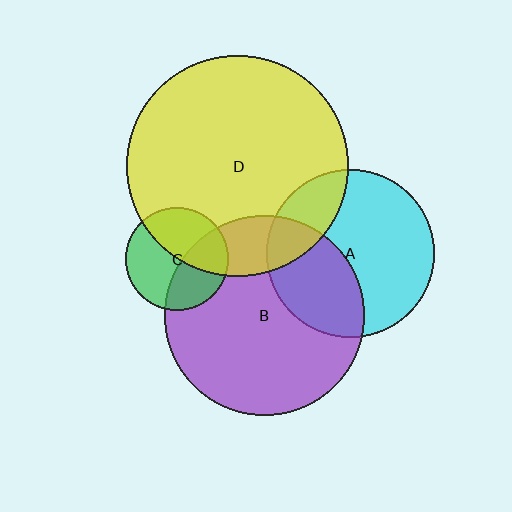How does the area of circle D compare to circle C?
Approximately 4.6 times.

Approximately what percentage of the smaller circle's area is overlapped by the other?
Approximately 40%.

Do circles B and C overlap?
Yes.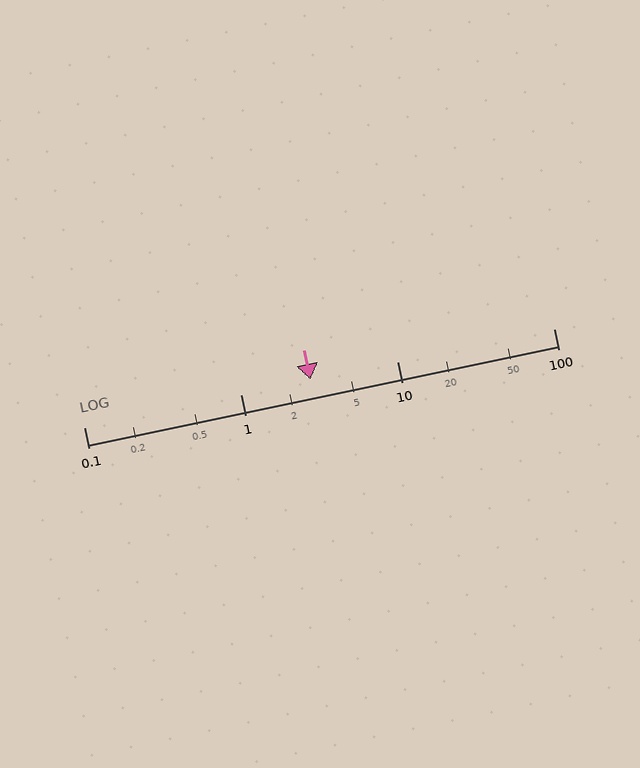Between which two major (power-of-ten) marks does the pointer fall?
The pointer is between 1 and 10.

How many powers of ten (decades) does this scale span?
The scale spans 3 decades, from 0.1 to 100.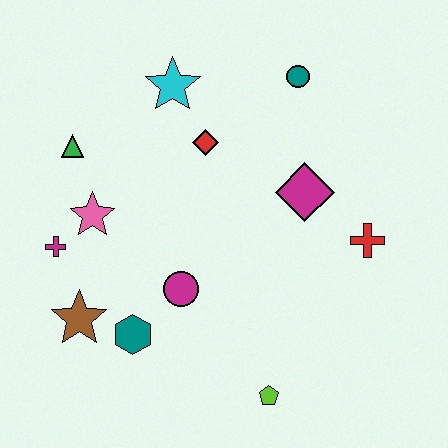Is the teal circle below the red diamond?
No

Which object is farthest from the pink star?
The red cross is farthest from the pink star.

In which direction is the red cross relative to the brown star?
The red cross is to the right of the brown star.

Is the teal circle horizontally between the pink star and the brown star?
No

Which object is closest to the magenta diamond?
The red cross is closest to the magenta diamond.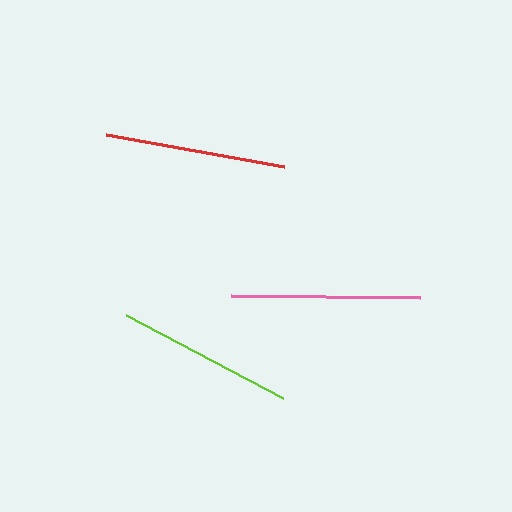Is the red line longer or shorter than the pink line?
The pink line is longer than the red line.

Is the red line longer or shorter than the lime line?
The red line is longer than the lime line.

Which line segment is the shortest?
The lime line is the shortest at approximately 177 pixels.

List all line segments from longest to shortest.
From longest to shortest: pink, red, lime.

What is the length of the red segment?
The red segment is approximately 181 pixels long.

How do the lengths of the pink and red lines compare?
The pink and red lines are approximately the same length.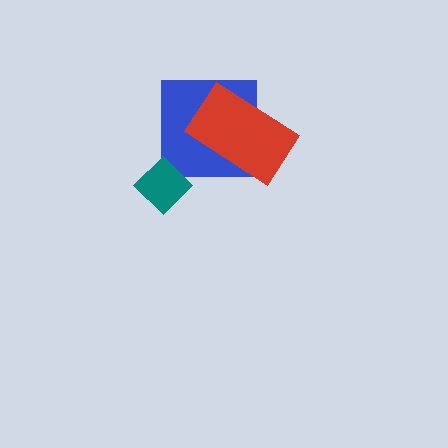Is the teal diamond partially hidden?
No, no other shape covers it.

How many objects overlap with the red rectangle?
1 object overlaps with the red rectangle.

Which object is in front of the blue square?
The red rectangle is in front of the blue square.